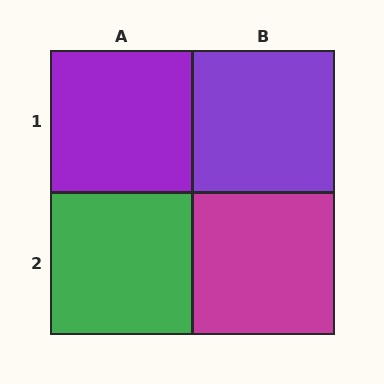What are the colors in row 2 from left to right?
Green, magenta.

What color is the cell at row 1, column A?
Purple.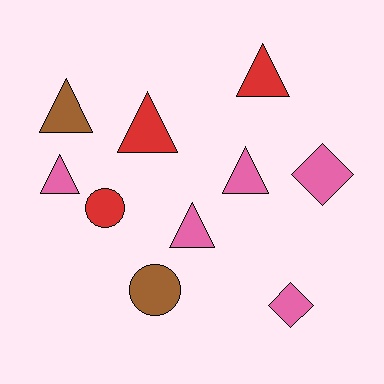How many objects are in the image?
There are 10 objects.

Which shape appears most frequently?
Triangle, with 6 objects.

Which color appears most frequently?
Pink, with 5 objects.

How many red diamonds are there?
There are no red diamonds.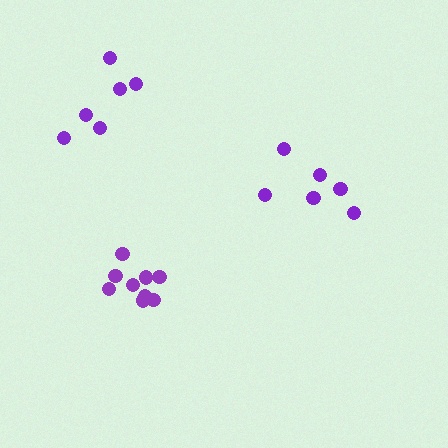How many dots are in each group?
Group 1: 6 dots, Group 2: 6 dots, Group 3: 9 dots (21 total).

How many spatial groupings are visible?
There are 3 spatial groupings.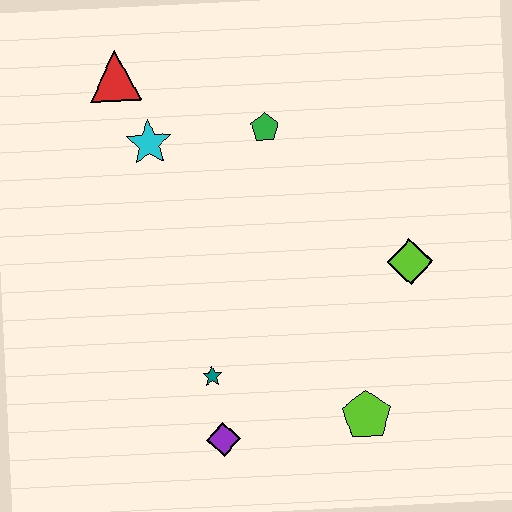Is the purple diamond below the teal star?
Yes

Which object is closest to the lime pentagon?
The purple diamond is closest to the lime pentagon.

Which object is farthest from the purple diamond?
The red triangle is farthest from the purple diamond.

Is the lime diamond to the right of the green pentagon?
Yes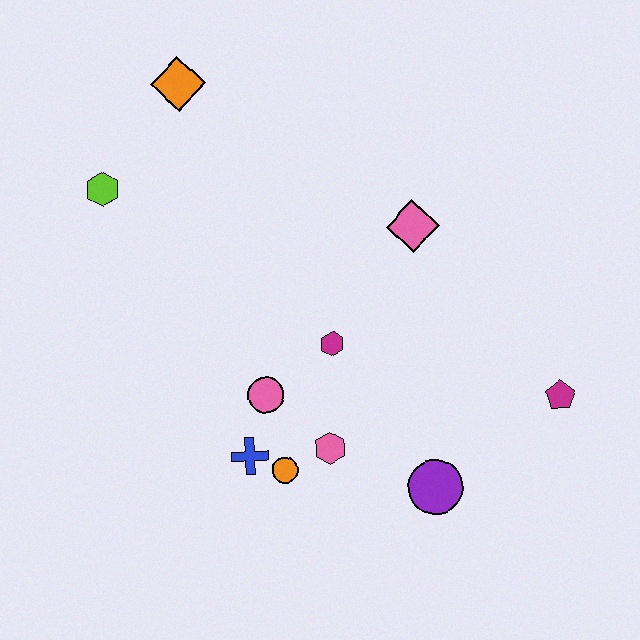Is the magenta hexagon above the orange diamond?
No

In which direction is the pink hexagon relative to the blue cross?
The pink hexagon is to the right of the blue cross.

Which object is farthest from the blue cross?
The orange diamond is farthest from the blue cross.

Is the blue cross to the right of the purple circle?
No